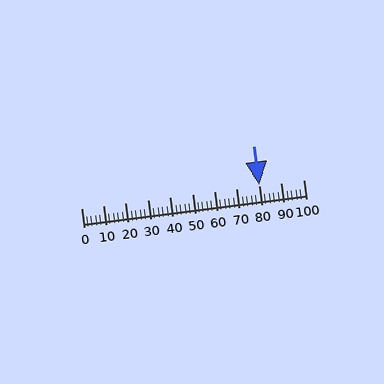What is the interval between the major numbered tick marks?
The major tick marks are spaced 10 units apart.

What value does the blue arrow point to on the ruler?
The blue arrow points to approximately 80.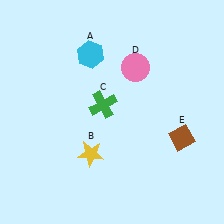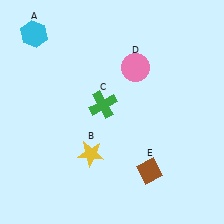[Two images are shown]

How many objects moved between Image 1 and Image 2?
2 objects moved between the two images.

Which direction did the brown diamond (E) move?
The brown diamond (E) moved down.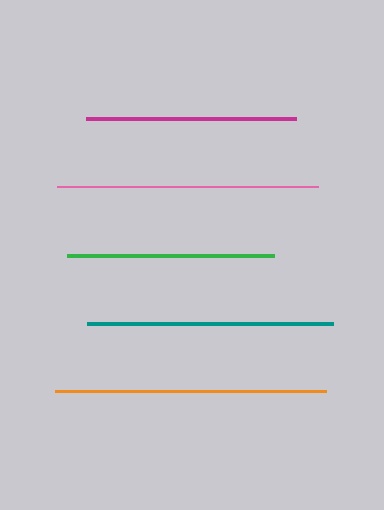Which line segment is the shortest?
The green line is the shortest at approximately 207 pixels.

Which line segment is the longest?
The orange line is the longest at approximately 272 pixels.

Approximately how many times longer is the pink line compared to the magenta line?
The pink line is approximately 1.2 times the length of the magenta line.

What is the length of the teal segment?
The teal segment is approximately 246 pixels long.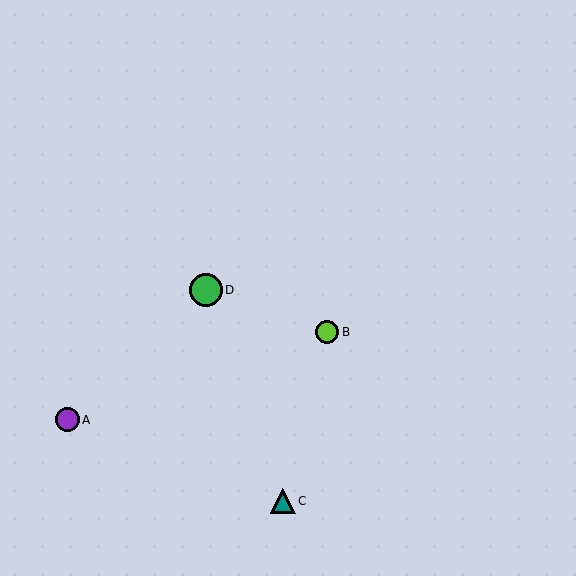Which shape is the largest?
The green circle (labeled D) is the largest.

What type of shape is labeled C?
Shape C is a teal triangle.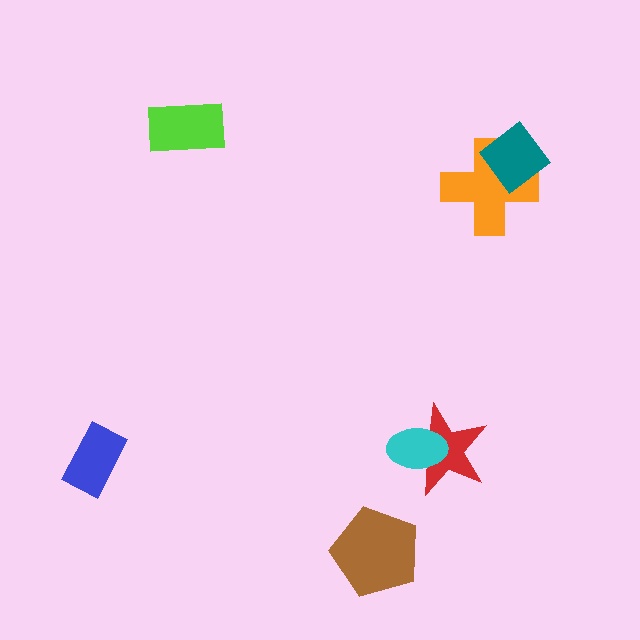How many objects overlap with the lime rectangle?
0 objects overlap with the lime rectangle.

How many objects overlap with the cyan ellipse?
1 object overlaps with the cyan ellipse.